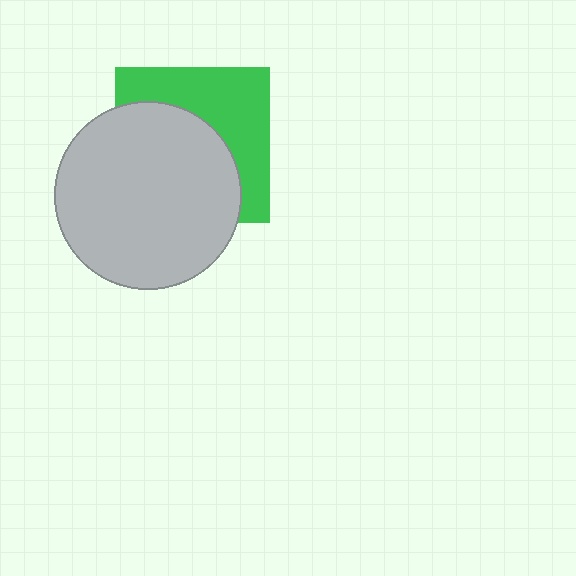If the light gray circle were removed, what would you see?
You would see the complete green square.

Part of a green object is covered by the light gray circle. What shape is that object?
It is a square.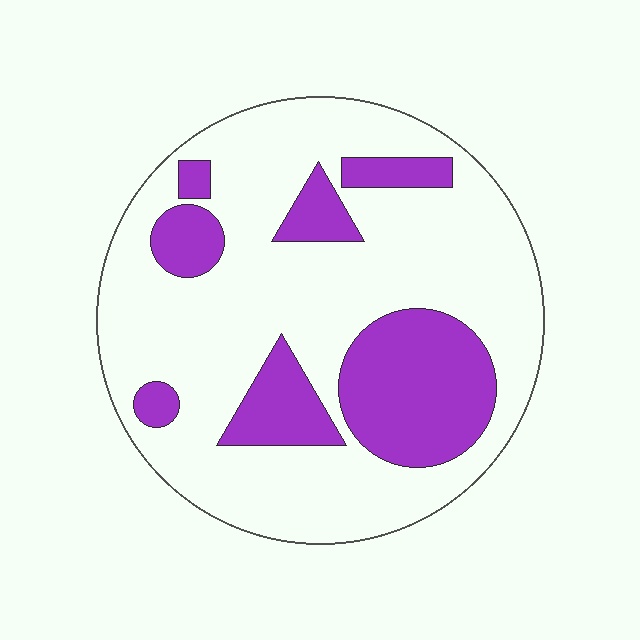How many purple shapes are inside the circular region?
7.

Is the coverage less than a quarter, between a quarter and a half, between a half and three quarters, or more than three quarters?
Between a quarter and a half.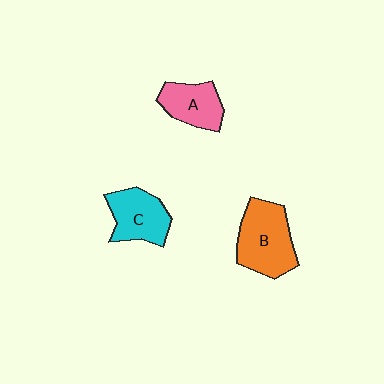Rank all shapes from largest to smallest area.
From largest to smallest: B (orange), C (cyan), A (pink).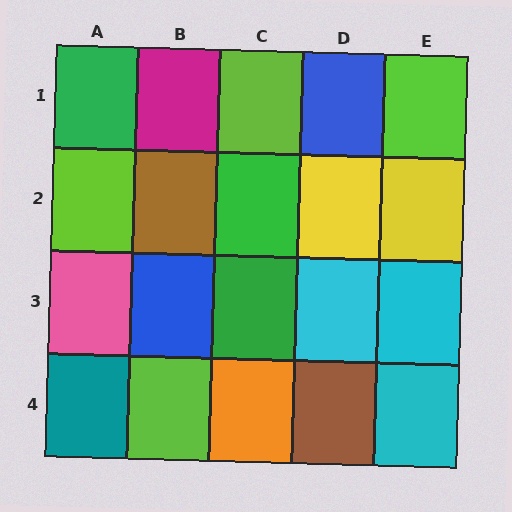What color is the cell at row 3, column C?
Green.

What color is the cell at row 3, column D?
Cyan.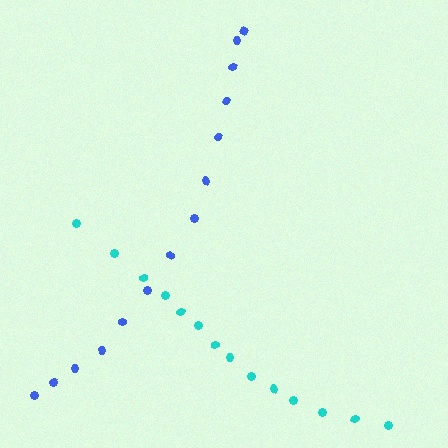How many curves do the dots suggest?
There are 2 distinct paths.